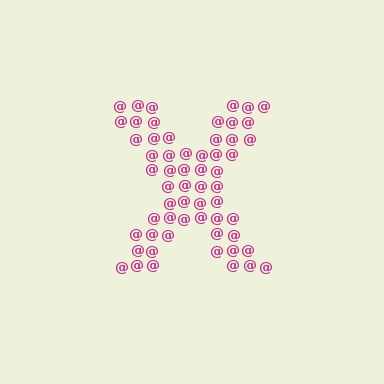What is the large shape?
The large shape is the letter X.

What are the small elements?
The small elements are at signs.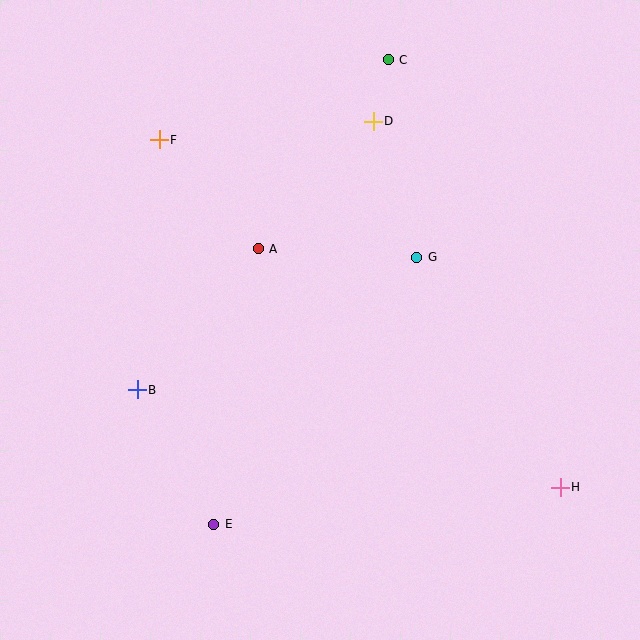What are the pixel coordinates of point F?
Point F is at (159, 140).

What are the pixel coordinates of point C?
Point C is at (388, 60).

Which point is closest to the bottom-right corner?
Point H is closest to the bottom-right corner.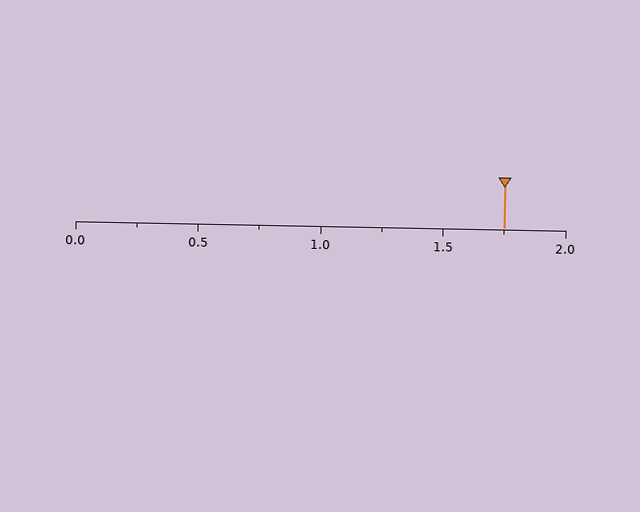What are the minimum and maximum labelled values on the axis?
The axis runs from 0.0 to 2.0.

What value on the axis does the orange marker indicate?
The marker indicates approximately 1.75.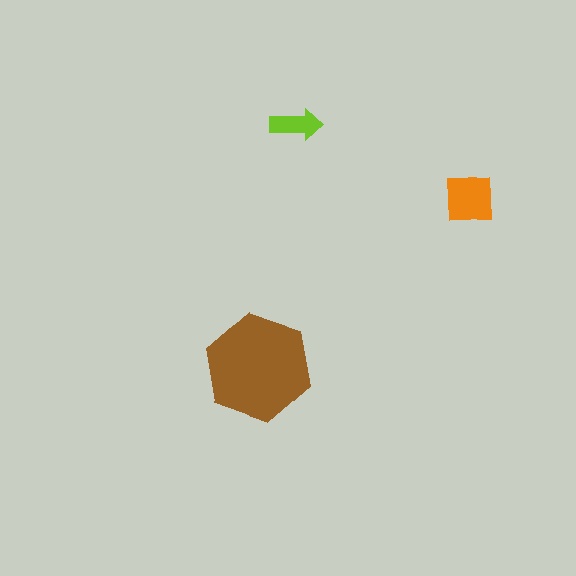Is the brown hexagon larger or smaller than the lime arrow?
Larger.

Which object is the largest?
The brown hexagon.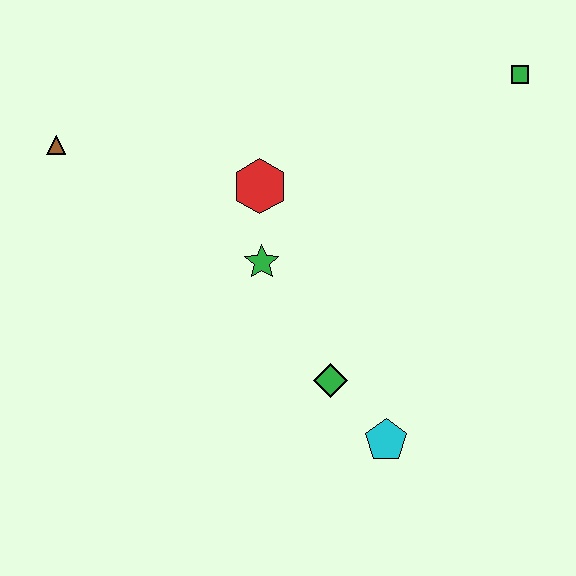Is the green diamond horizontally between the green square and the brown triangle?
Yes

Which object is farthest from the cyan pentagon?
The brown triangle is farthest from the cyan pentagon.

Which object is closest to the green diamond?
The cyan pentagon is closest to the green diamond.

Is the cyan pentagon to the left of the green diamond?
No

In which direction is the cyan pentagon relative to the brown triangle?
The cyan pentagon is to the right of the brown triangle.